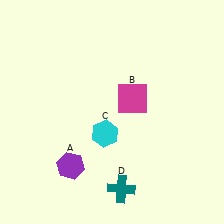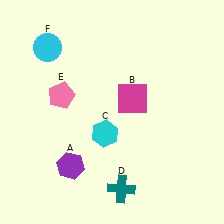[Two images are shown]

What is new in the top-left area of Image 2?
A pink pentagon (E) was added in the top-left area of Image 2.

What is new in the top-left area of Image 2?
A cyan circle (F) was added in the top-left area of Image 2.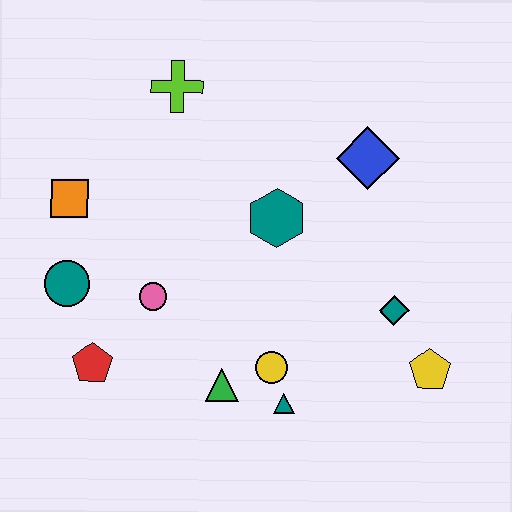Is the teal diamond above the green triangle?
Yes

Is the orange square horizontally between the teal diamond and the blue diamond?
No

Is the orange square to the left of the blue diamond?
Yes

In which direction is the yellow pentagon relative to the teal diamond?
The yellow pentagon is below the teal diamond.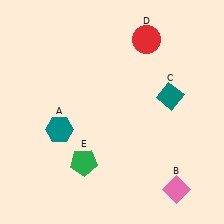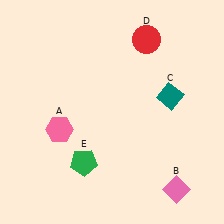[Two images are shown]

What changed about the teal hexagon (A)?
In Image 1, A is teal. In Image 2, it changed to pink.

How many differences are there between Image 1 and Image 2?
There is 1 difference between the two images.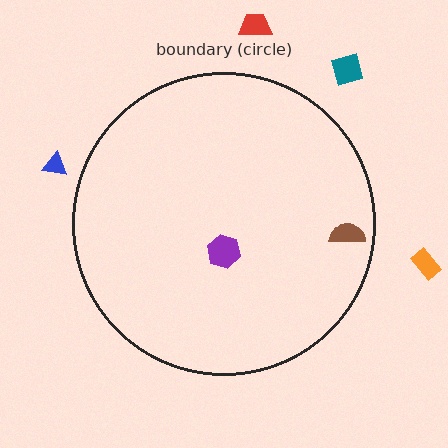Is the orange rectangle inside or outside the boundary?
Outside.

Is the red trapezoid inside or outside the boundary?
Outside.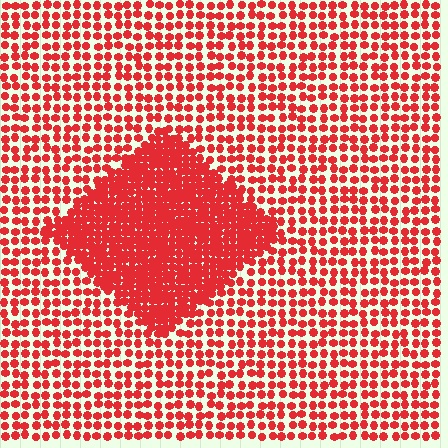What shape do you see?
I see a diamond.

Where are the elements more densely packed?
The elements are more densely packed inside the diamond boundary.